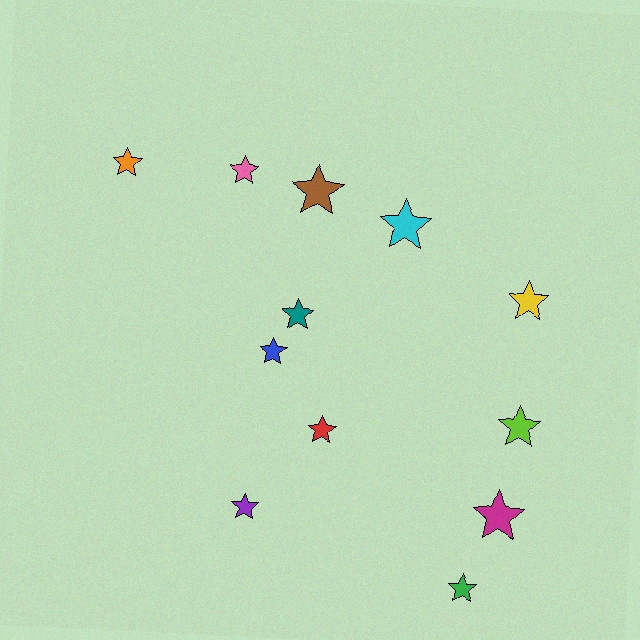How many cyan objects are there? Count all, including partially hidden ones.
There is 1 cyan object.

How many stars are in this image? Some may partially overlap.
There are 12 stars.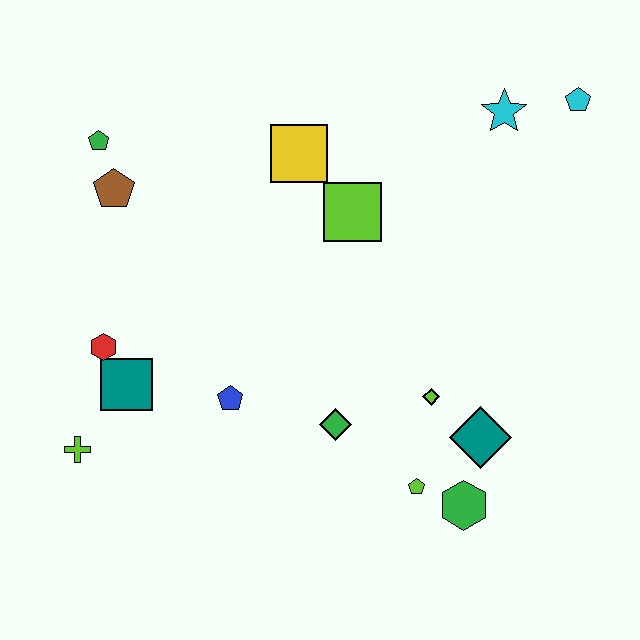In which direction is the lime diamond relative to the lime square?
The lime diamond is below the lime square.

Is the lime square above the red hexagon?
Yes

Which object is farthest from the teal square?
The cyan pentagon is farthest from the teal square.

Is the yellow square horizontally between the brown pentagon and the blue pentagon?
No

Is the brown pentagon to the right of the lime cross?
Yes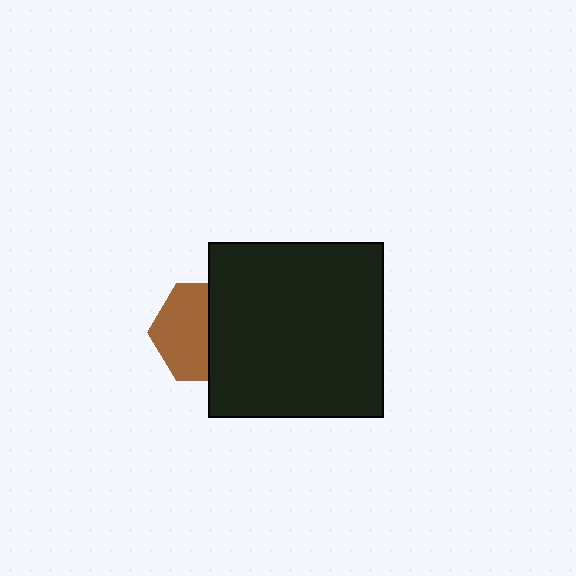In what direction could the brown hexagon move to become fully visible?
The brown hexagon could move left. That would shift it out from behind the black square entirely.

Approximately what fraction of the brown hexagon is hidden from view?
Roughly 46% of the brown hexagon is hidden behind the black square.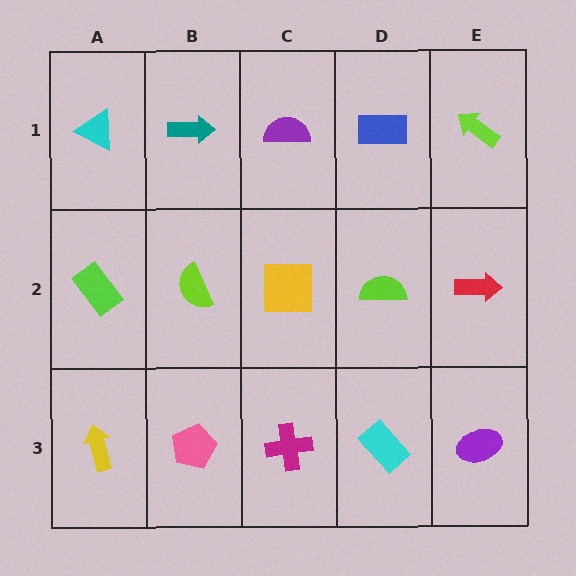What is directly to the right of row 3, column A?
A pink pentagon.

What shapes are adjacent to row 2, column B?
A teal arrow (row 1, column B), a pink pentagon (row 3, column B), a lime rectangle (row 2, column A), a yellow square (row 2, column C).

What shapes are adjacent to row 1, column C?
A yellow square (row 2, column C), a teal arrow (row 1, column B), a blue rectangle (row 1, column D).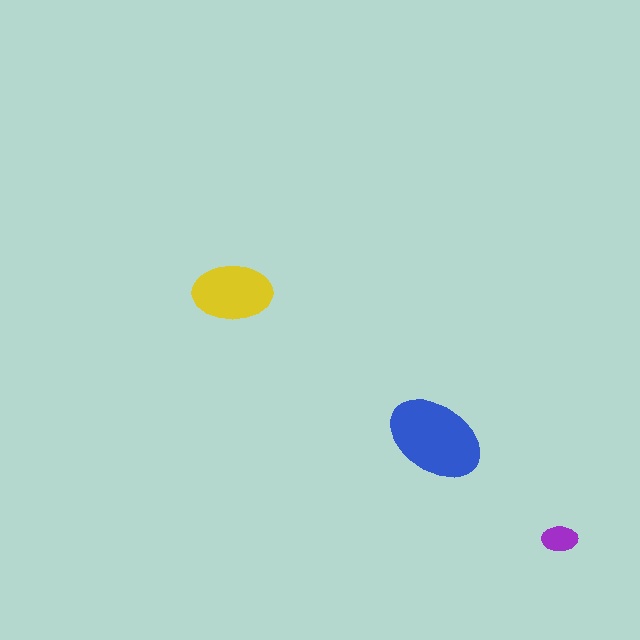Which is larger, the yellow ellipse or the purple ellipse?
The yellow one.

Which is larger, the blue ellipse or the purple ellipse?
The blue one.